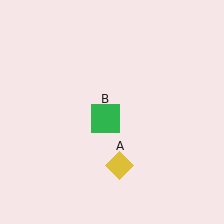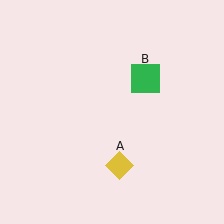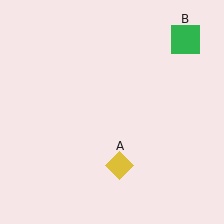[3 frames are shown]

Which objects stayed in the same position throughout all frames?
Yellow diamond (object A) remained stationary.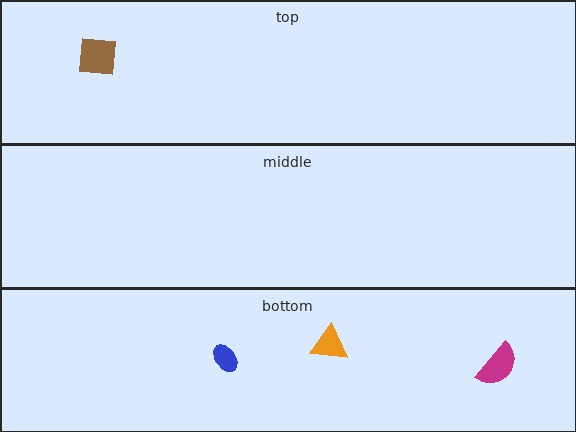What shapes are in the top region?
The brown square.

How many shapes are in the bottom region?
3.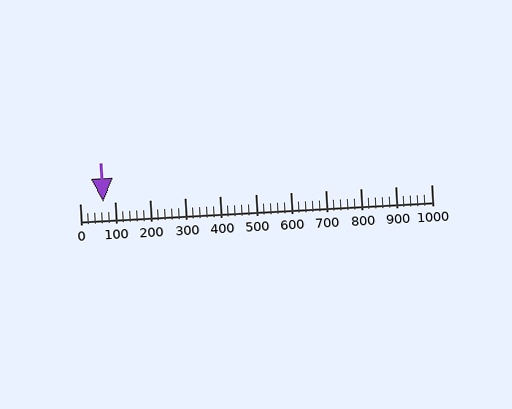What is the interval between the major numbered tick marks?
The major tick marks are spaced 100 units apart.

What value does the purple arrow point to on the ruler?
The purple arrow points to approximately 68.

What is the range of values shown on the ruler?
The ruler shows values from 0 to 1000.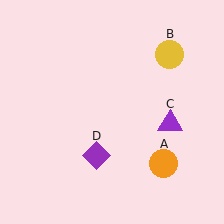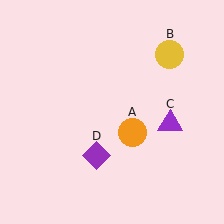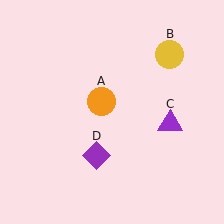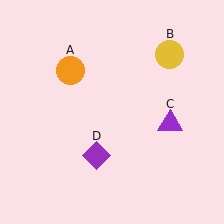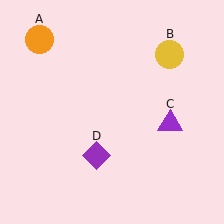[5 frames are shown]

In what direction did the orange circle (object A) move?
The orange circle (object A) moved up and to the left.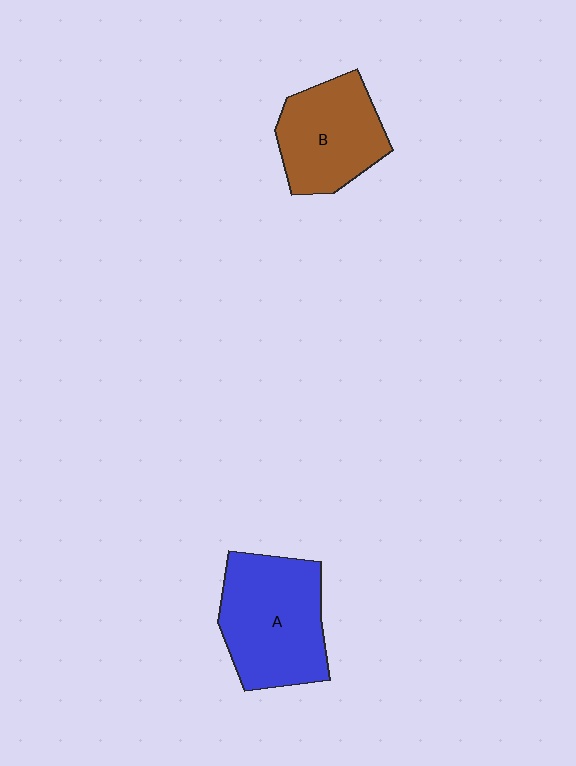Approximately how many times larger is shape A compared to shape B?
Approximately 1.3 times.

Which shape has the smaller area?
Shape B (brown).